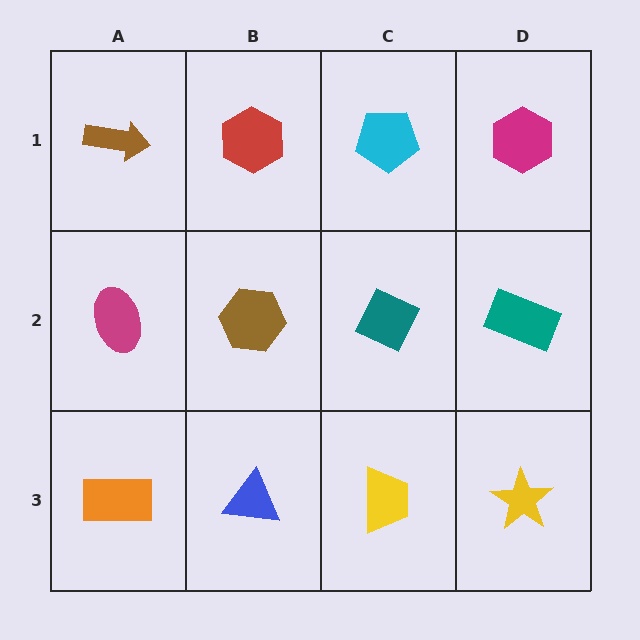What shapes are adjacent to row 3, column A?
A magenta ellipse (row 2, column A), a blue triangle (row 3, column B).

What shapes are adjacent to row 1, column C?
A teal diamond (row 2, column C), a red hexagon (row 1, column B), a magenta hexagon (row 1, column D).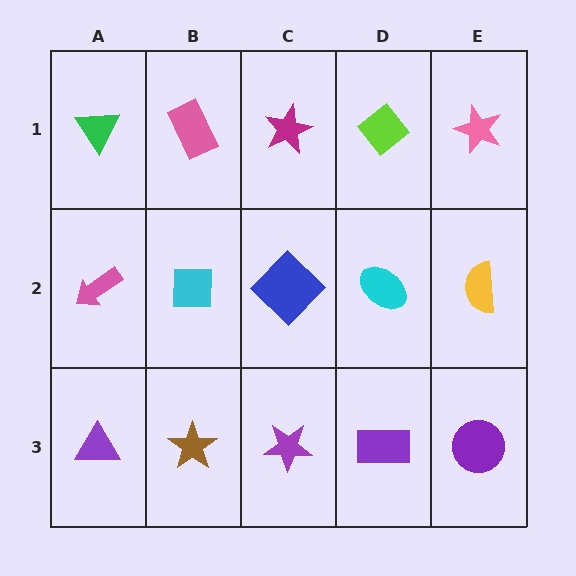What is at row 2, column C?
A blue diamond.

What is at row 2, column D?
A cyan ellipse.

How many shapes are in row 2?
5 shapes.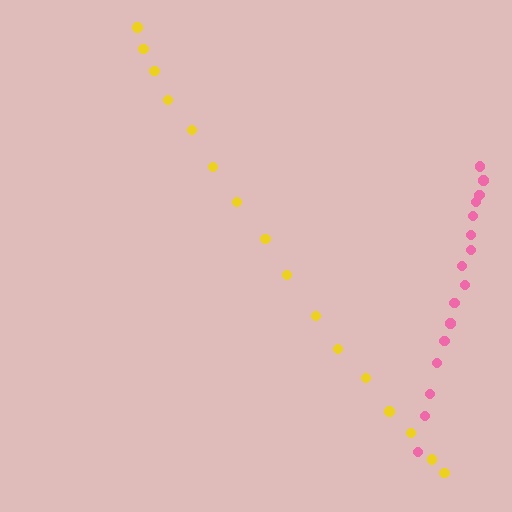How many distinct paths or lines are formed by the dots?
There are 2 distinct paths.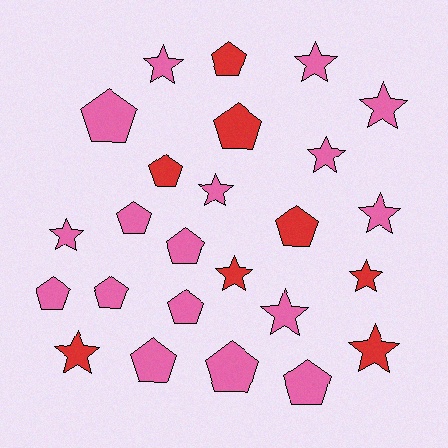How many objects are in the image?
There are 25 objects.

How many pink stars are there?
There are 8 pink stars.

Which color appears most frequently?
Pink, with 17 objects.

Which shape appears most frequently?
Pentagon, with 13 objects.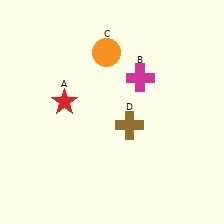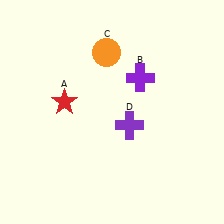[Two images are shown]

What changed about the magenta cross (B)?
In Image 1, B is magenta. In Image 2, it changed to purple.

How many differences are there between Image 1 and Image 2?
There are 2 differences between the two images.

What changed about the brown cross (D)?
In Image 1, D is brown. In Image 2, it changed to purple.